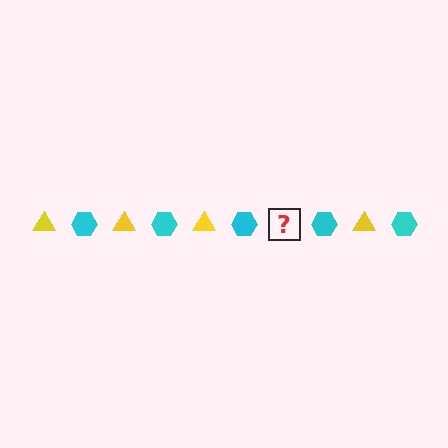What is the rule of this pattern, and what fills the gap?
The rule is that the pattern alternates between yellow triangle and cyan hexagon. The gap should be filled with a yellow triangle.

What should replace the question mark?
The question mark should be replaced with a yellow triangle.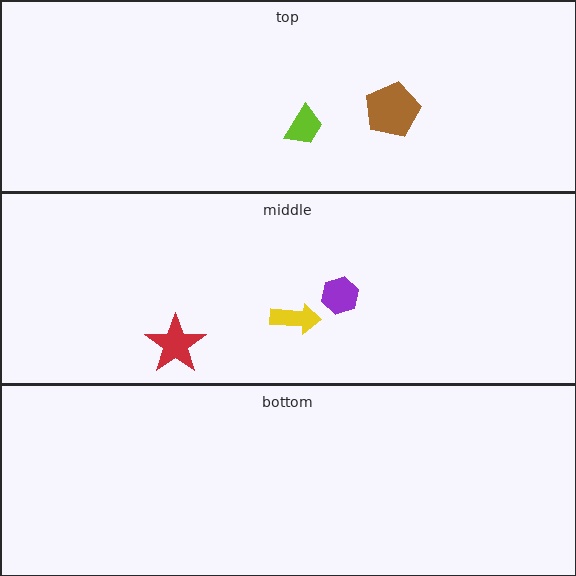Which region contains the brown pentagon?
The top region.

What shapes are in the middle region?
The red star, the yellow arrow, the purple hexagon.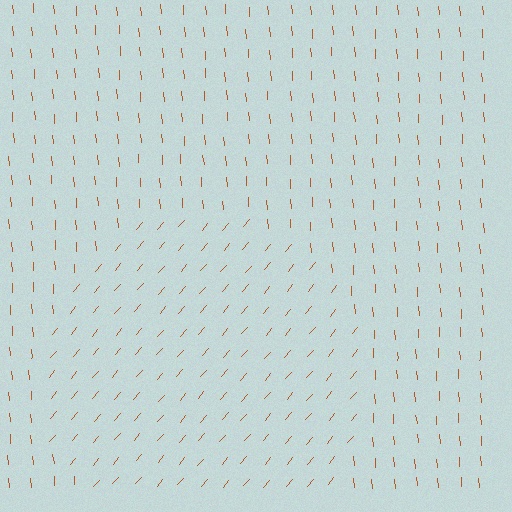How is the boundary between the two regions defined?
The boundary is defined purely by a change in line orientation (approximately 45 degrees difference). All lines are the same color and thickness.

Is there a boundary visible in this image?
Yes, there is a texture boundary formed by a change in line orientation.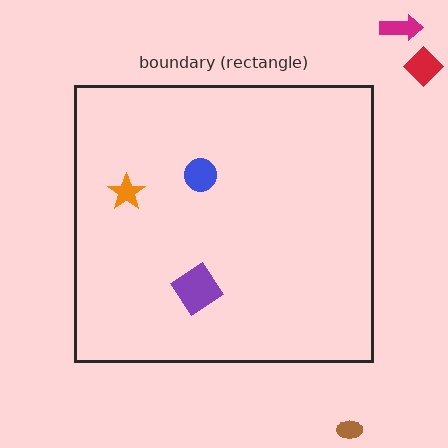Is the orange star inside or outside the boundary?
Inside.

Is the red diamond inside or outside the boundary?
Outside.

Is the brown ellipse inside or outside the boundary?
Outside.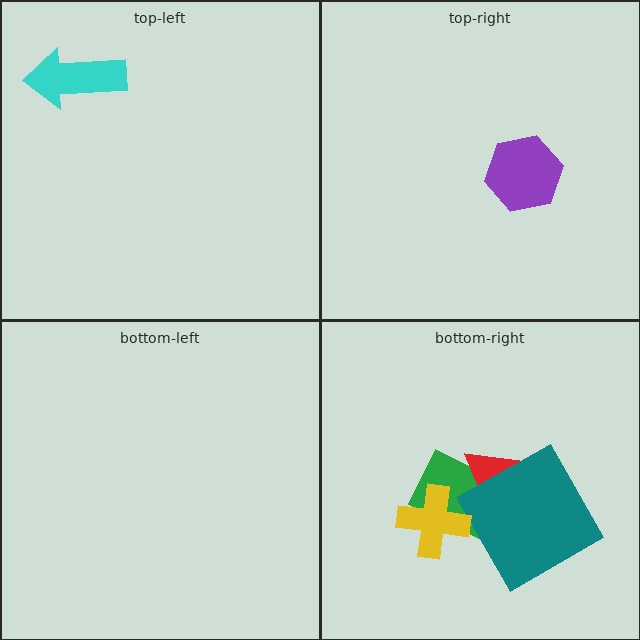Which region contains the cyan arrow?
The top-left region.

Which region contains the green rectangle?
The bottom-right region.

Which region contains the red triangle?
The bottom-right region.